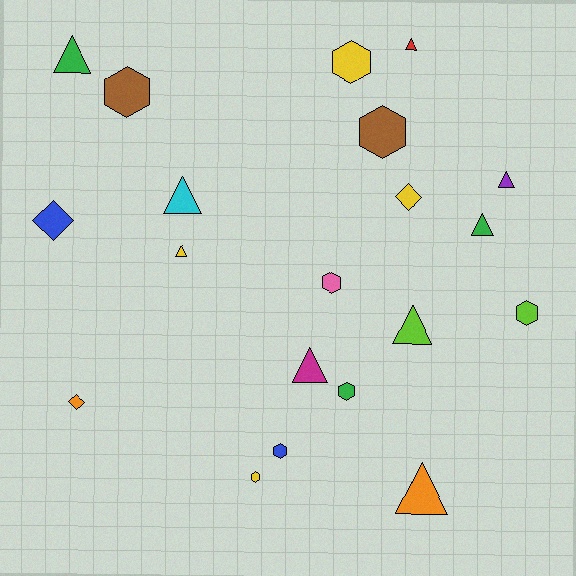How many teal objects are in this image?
There are no teal objects.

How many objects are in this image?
There are 20 objects.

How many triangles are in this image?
There are 9 triangles.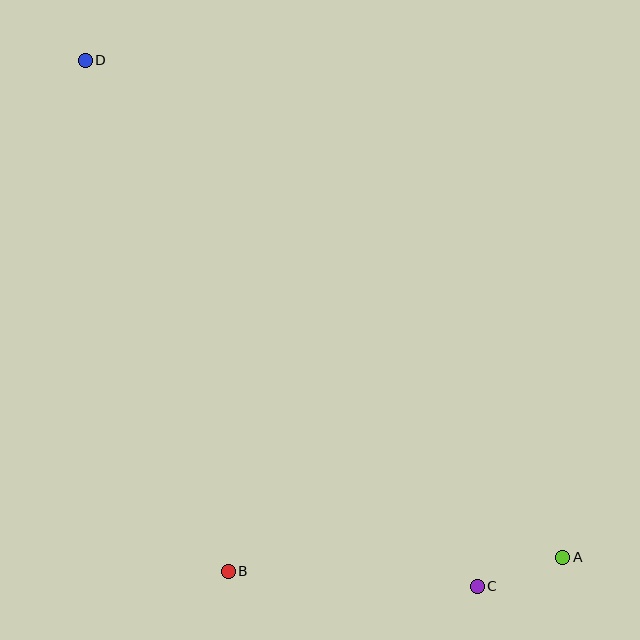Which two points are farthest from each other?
Points A and D are farthest from each other.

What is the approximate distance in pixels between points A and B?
The distance between A and B is approximately 335 pixels.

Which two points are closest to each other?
Points A and C are closest to each other.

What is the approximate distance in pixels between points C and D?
The distance between C and D is approximately 657 pixels.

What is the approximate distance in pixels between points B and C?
The distance between B and C is approximately 249 pixels.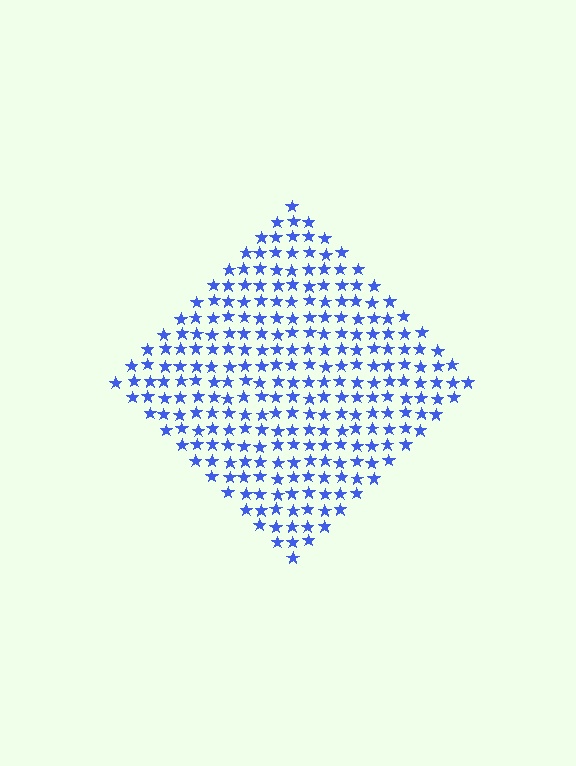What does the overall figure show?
The overall figure shows a diamond.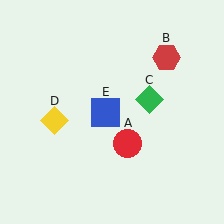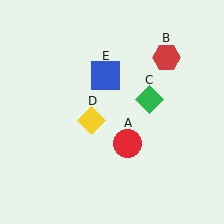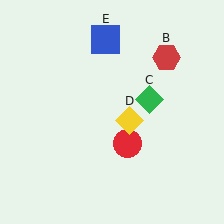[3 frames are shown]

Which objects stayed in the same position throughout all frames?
Red circle (object A) and red hexagon (object B) and green diamond (object C) remained stationary.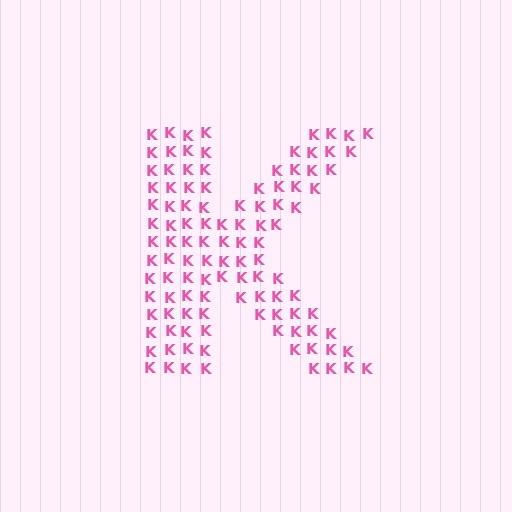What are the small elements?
The small elements are letter K's.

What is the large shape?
The large shape is the letter K.